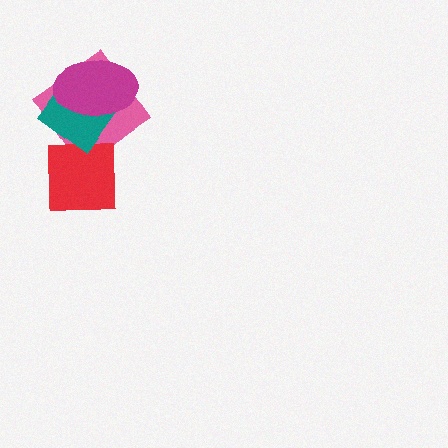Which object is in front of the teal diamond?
The magenta ellipse is in front of the teal diamond.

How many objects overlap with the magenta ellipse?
2 objects overlap with the magenta ellipse.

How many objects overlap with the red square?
1 object overlaps with the red square.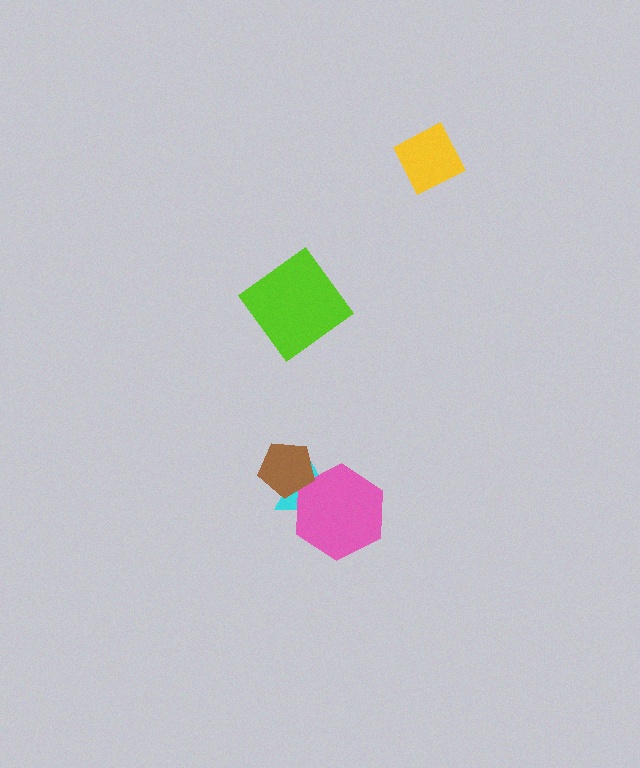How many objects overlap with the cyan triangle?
2 objects overlap with the cyan triangle.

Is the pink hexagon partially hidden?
Yes, it is partially covered by another shape.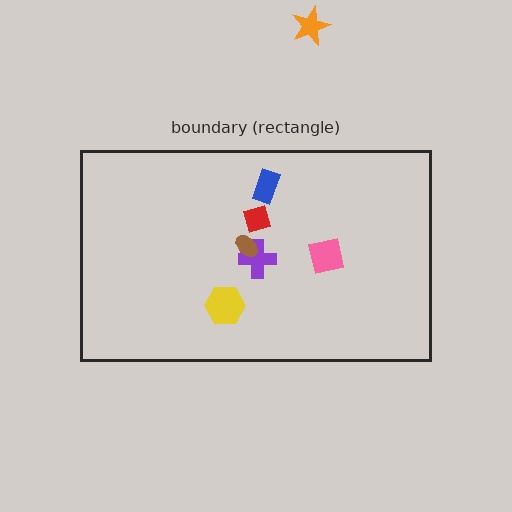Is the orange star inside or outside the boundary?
Outside.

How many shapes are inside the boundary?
6 inside, 1 outside.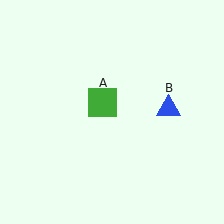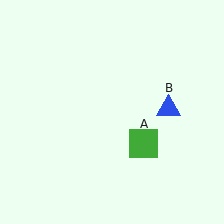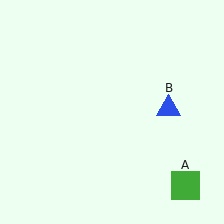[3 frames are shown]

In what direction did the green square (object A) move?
The green square (object A) moved down and to the right.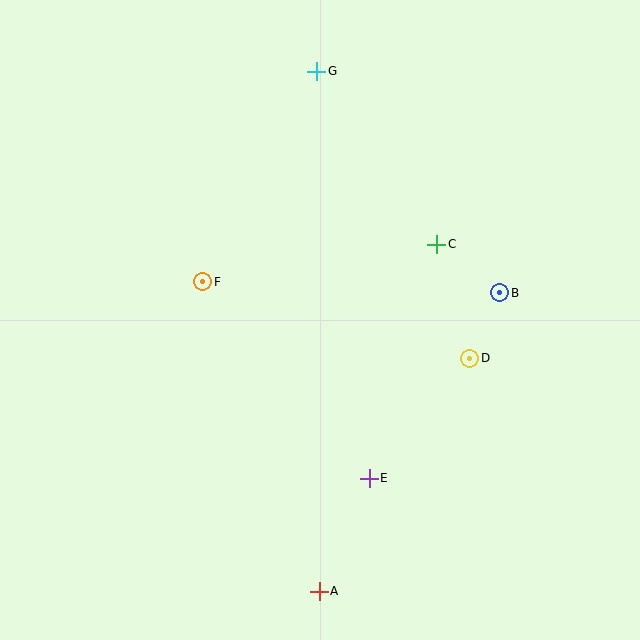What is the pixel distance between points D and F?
The distance between D and F is 278 pixels.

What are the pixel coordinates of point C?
Point C is at (437, 244).